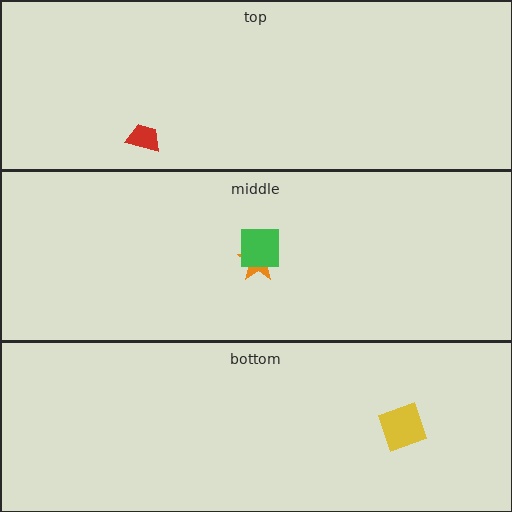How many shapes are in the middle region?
2.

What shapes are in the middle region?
The orange star, the green square.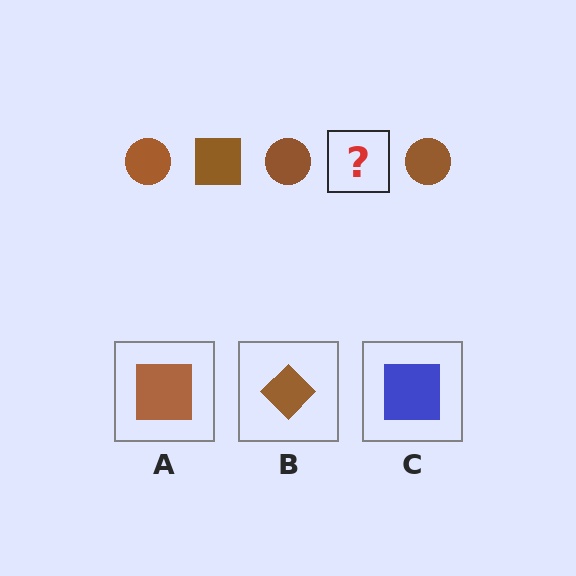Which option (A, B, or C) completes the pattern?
A.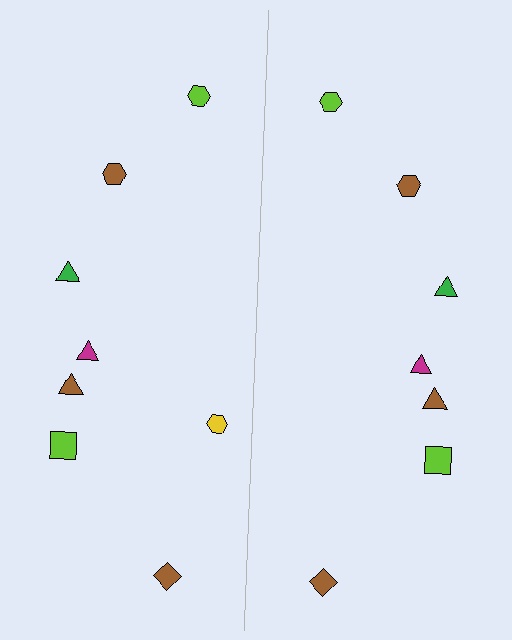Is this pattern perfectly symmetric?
No, the pattern is not perfectly symmetric. A yellow hexagon is missing from the right side.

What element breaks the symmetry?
A yellow hexagon is missing from the right side.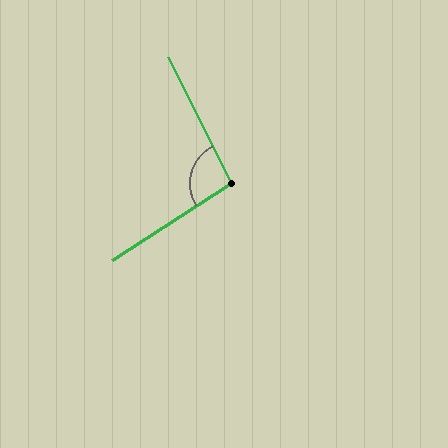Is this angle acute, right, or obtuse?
It is obtuse.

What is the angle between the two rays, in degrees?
Approximately 96 degrees.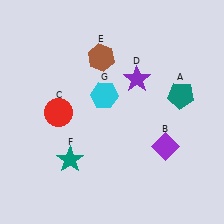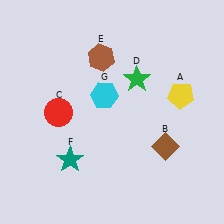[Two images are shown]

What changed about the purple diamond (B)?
In Image 1, B is purple. In Image 2, it changed to brown.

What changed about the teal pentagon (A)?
In Image 1, A is teal. In Image 2, it changed to yellow.